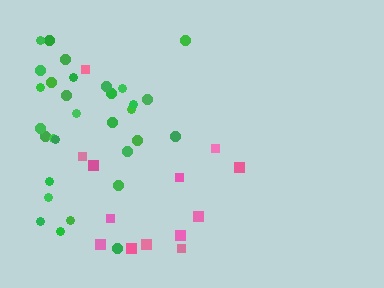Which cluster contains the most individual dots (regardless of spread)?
Green (31).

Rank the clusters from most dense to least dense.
green, pink.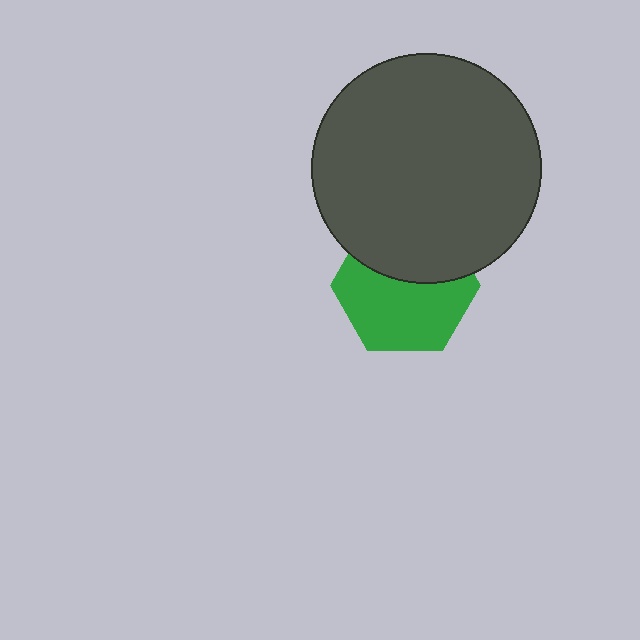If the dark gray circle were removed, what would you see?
You would see the complete green hexagon.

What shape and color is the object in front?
The object in front is a dark gray circle.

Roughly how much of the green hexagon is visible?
About half of it is visible (roughly 60%).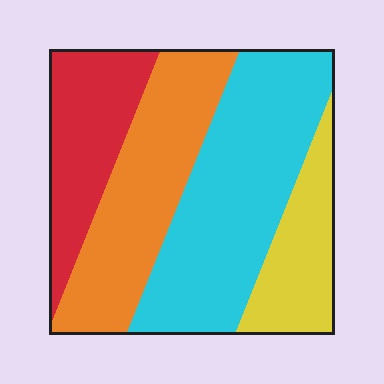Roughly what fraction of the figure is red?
Red covers 19% of the figure.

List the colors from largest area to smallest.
From largest to smallest: cyan, orange, red, yellow.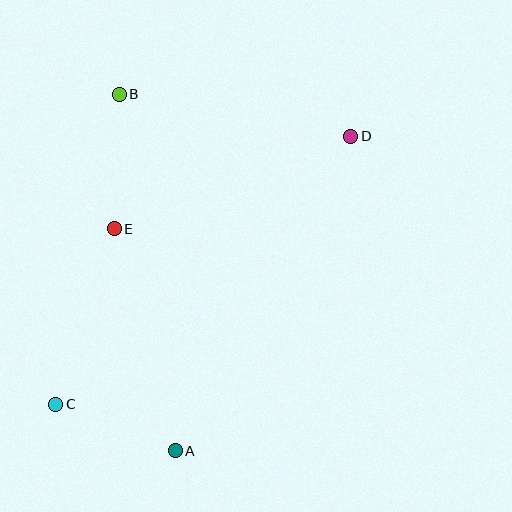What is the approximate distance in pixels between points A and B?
The distance between A and B is approximately 361 pixels.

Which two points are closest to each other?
Points A and C are closest to each other.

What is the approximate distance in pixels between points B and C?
The distance between B and C is approximately 317 pixels.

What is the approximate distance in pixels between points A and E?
The distance between A and E is approximately 230 pixels.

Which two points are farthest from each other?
Points C and D are farthest from each other.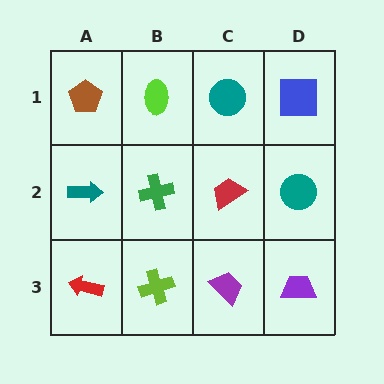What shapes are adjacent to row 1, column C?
A red trapezoid (row 2, column C), a lime ellipse (row 1, column B), a blue square (row 1, column D).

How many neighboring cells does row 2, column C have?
4.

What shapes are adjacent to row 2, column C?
A teal circle (row 1, column C), a purple trapezoid (row 3, column C), a green cross (row 2, column B), a teal circle (row 2, column D).